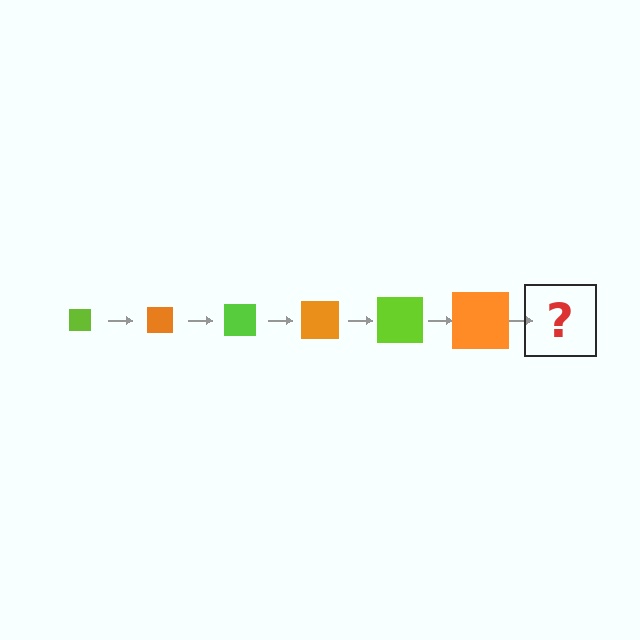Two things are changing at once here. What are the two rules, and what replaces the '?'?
The two rules are that the square grows larger each step and the color cycles through lime and orange. The '?' should be a lime square, larger than the previous one.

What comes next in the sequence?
The next element should be a lime square, larger than the previous one.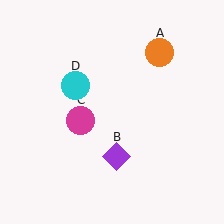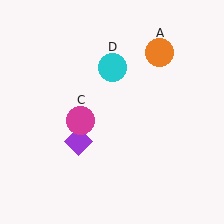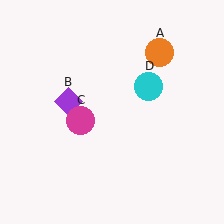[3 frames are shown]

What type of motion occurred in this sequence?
The purple diamond (object B), cyan circle (object D) rotated clockwise around the center of the scene.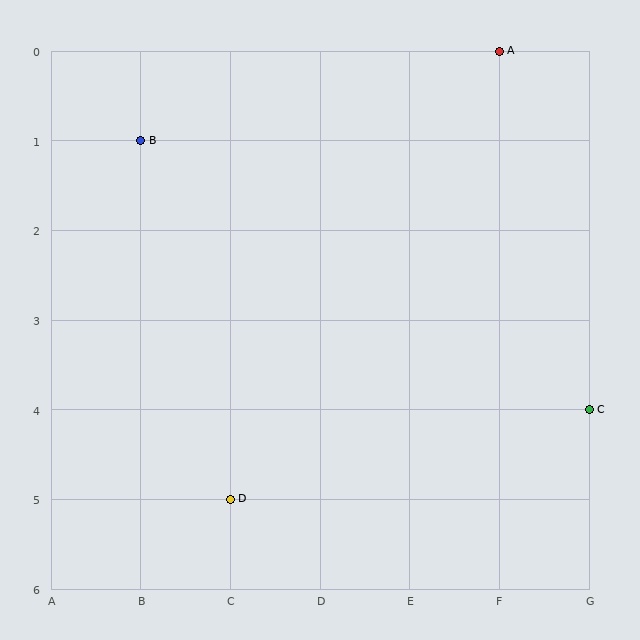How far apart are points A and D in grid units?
Points A and D are 3 columns and 5 rows apart (about 5.8 grid units diagonally).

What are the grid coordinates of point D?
Point D is at grid coordinates (C, 5).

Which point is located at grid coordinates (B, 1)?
Point B is at (B, 1).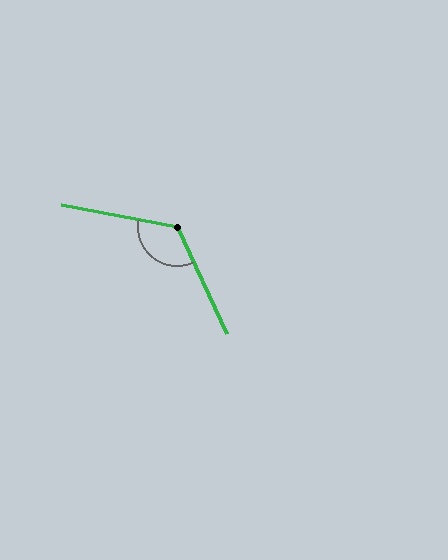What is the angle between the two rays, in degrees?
Approximately 126 degrees.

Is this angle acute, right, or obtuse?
It is obtuse.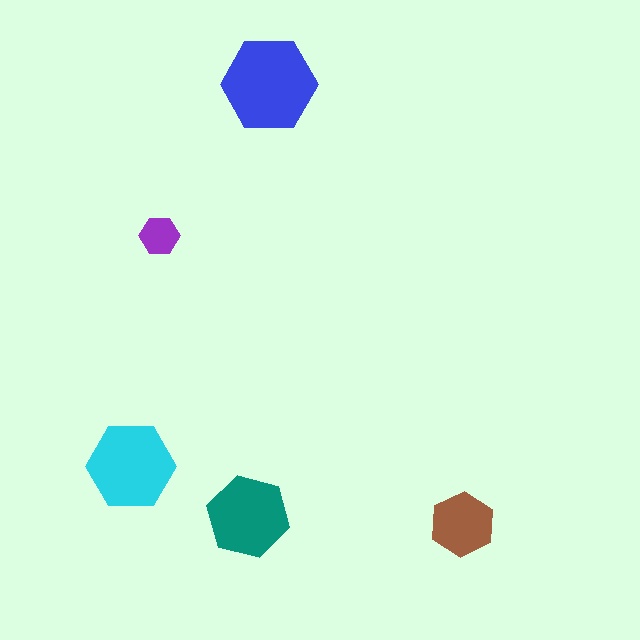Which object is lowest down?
The brown hexagon is bottommost.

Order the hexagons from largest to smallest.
the blue one, the cyan one, the teal one, the brown one, the purple one.